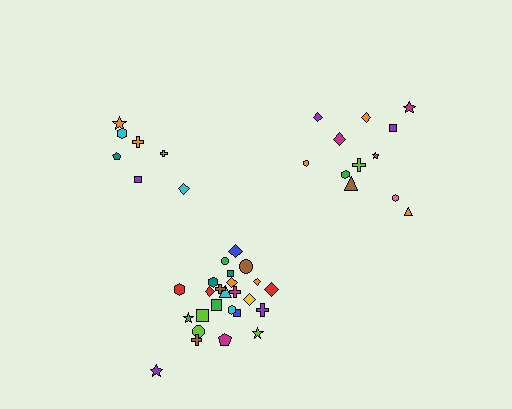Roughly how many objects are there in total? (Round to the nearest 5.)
Roughly 45 objects in total.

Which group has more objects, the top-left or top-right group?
The top-right group.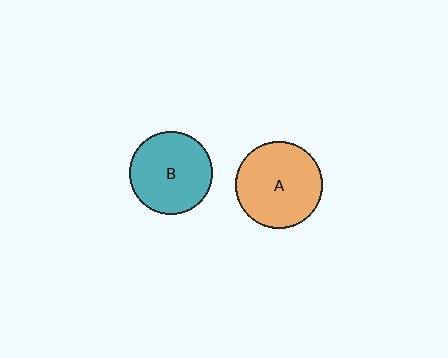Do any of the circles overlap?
No, none of the circles overlap.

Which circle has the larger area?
Circle A (orange).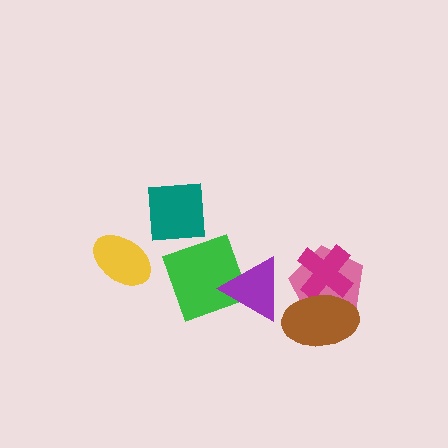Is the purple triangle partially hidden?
No, no other shape covers it.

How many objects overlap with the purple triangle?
1 object overlaps with the purple triangle.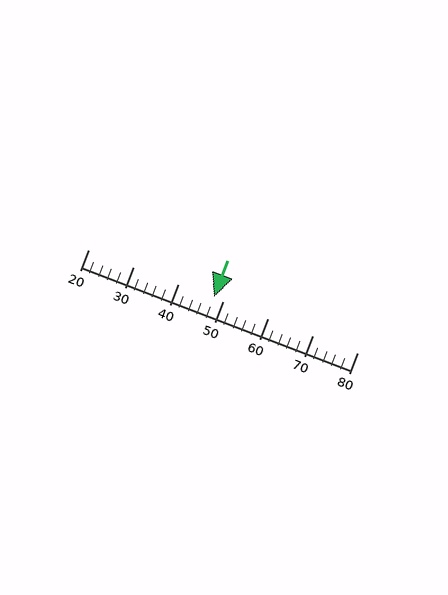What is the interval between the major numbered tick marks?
The major tick marks are spaced 10 units apart.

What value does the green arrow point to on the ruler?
The green arrow points to approximately 48.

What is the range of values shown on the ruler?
The ruler shows values from 20 to 80.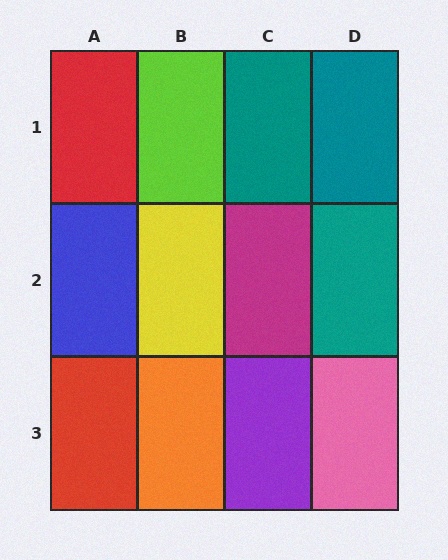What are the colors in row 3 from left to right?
Red, orange, purple, pink.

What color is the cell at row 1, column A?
Red.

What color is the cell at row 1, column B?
Lime.